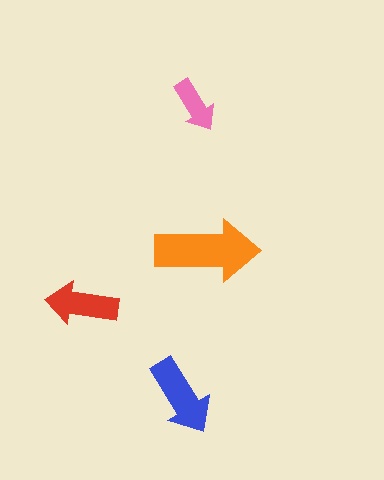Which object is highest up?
The pink arrow is topmost.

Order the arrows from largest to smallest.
the orange one, the blue one, the red one, the pink one.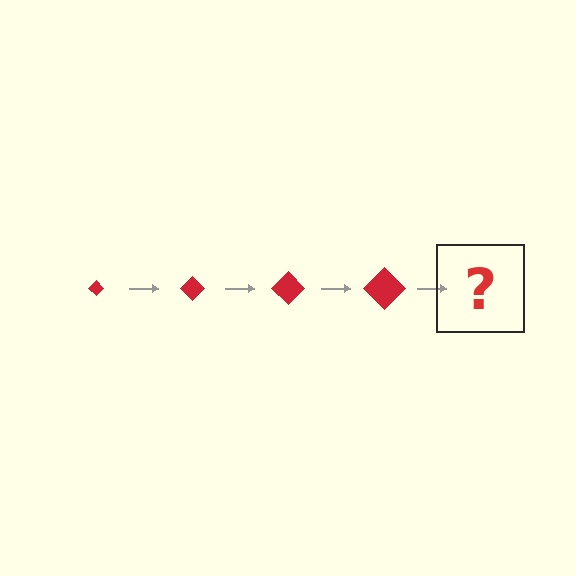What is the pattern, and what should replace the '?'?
The pattern is that the diamond gets progressively larger each step. The '?' should be a red diamond, larger than the previous one.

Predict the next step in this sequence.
The next step is a red diamond, larger than the previous one.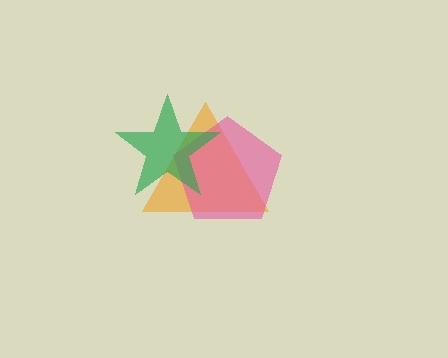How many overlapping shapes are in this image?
There are 3 overlapping shapes in the image.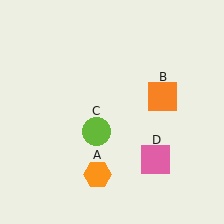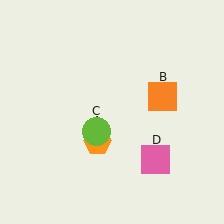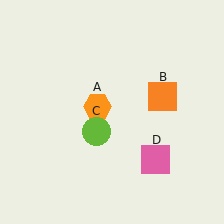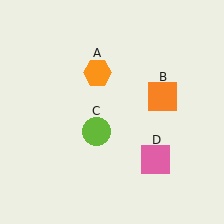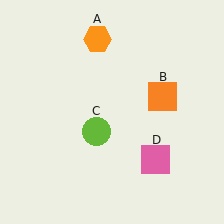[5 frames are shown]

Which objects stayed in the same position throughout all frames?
Orange square (object B) and lime circle (object C) and pink square (object D) remained stationary.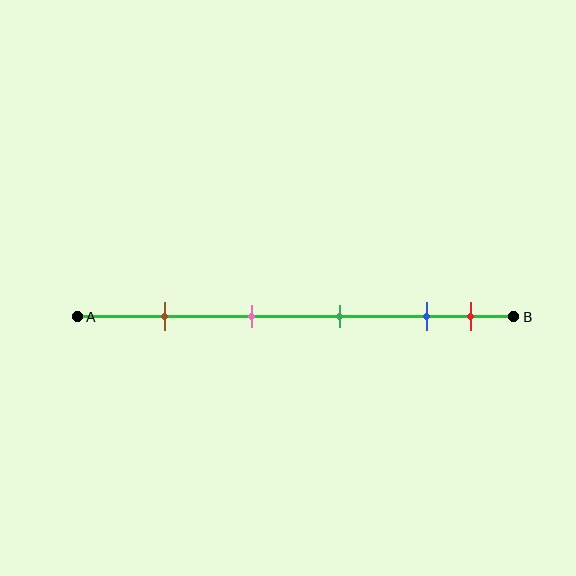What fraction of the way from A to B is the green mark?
The green mark is approximately 60% (0.6) of the way from A to B.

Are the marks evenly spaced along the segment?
No, the marks are not evenly spaced.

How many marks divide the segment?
There are 5 marks dividing the segment.